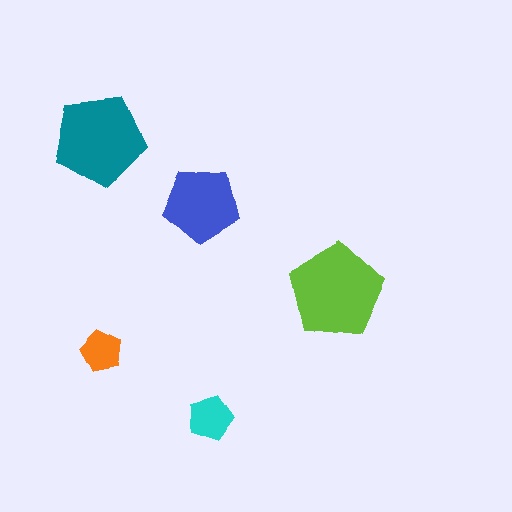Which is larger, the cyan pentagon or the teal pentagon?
The teal one.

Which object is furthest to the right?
The lime pentagon is rightmost.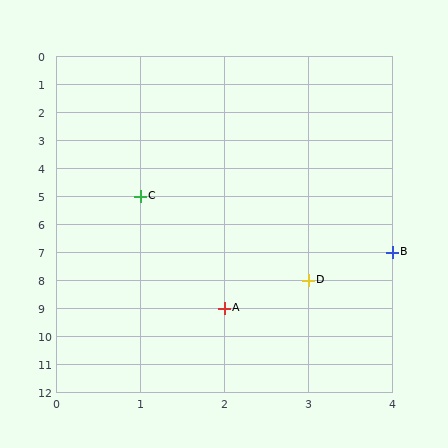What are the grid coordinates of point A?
Point A is at grid coordinates (2, 9).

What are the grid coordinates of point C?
Point C is at grid coordinates (1, 5).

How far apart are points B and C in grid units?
Points B and C are 3 columns and 2 rows apart (about 3.6 grid units diagonally).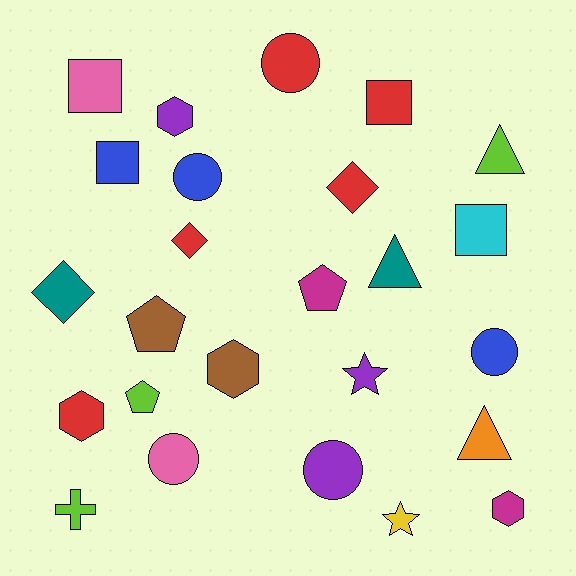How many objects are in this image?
There are 25 objects.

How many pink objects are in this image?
There are 2 pink objects.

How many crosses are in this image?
There is 1 cross.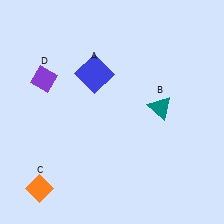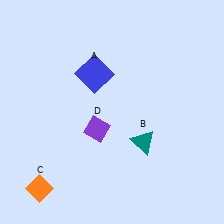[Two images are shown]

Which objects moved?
The objects that moved are: the teal triangle (B), the purple diamond (D).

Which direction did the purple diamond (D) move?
The purple diamond (D) moved right.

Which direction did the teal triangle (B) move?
The teal triangle (B) moved down.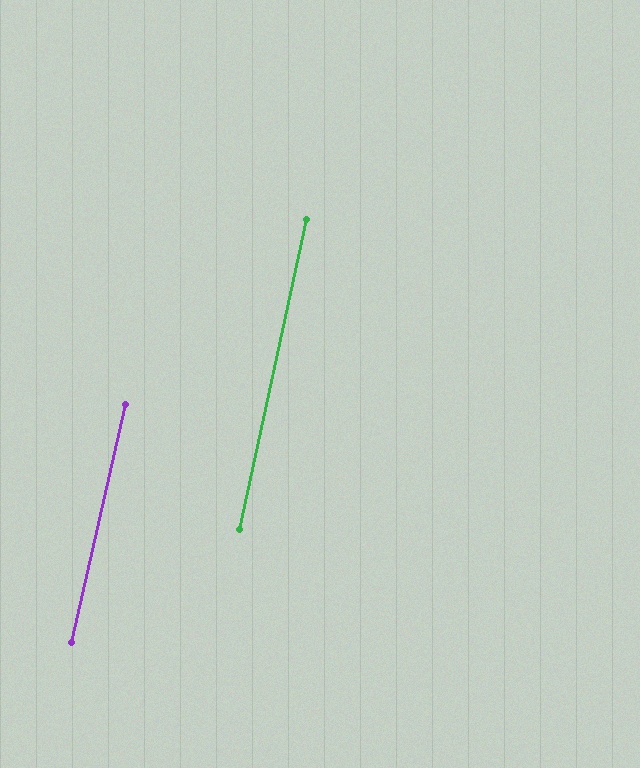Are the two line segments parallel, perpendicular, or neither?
Parallel — their directions differ by only 0.7°.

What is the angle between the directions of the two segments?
Approximately 1 degree.